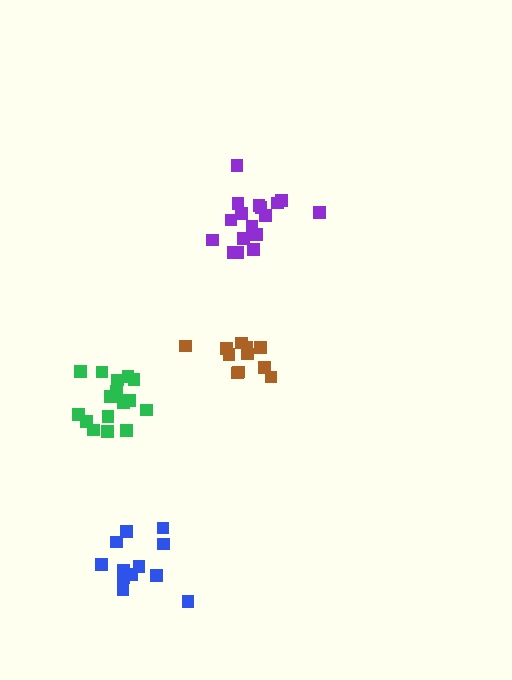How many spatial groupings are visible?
There are 4 spatial groupings.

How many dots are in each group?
Group 1: 11 dots, Group 2: 17 dots, Group 3: 16 dots, Group 4: 12 dots (56 total).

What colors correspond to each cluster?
The clusters are colored: brown, purple, green, blue.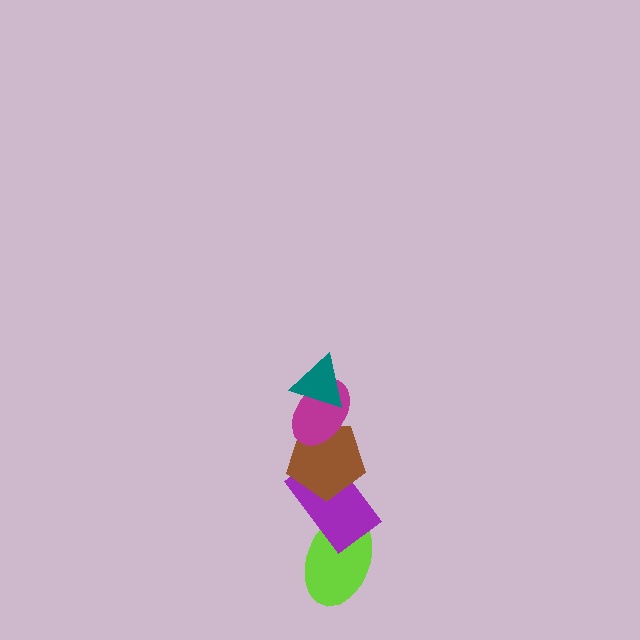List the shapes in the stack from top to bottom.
From top to bottom: the teal triangle, the magenta ellipse, the brown pentagon, the purple rectangle, the lime ellipse.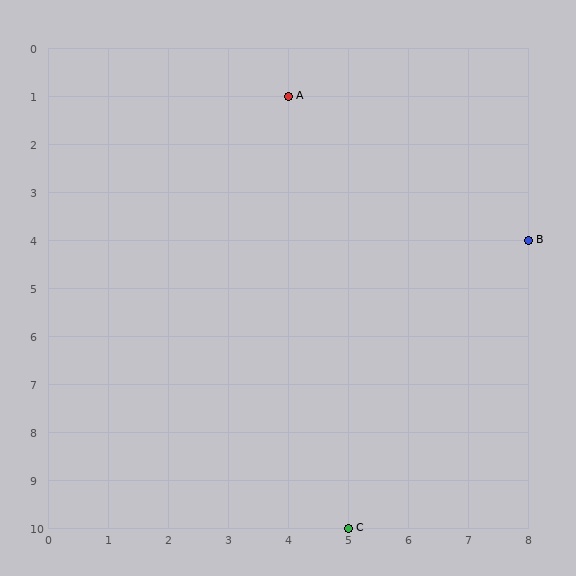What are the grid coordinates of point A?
Point A is at grid coordinates (4, 1).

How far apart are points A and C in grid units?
Points A and C are 1 column and 9 rows apart (about 9.1 grid units diagonally).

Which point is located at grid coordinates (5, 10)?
Point C is at (5, 10).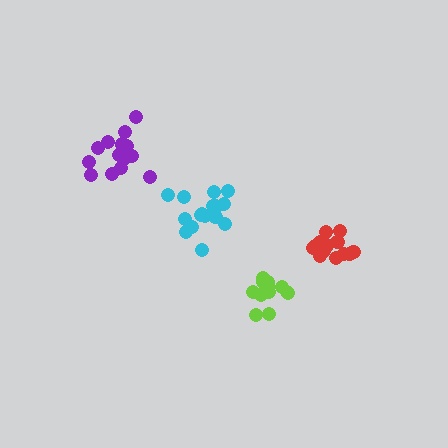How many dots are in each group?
Group 1: 13 dots, Group 2: 16 dots, Group 3: 16 dots, Group 4: 13 dots (58 total).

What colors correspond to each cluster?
The clusters are colored: lime, cyan, purple, red.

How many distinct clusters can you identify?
There are 4 distinct clusters.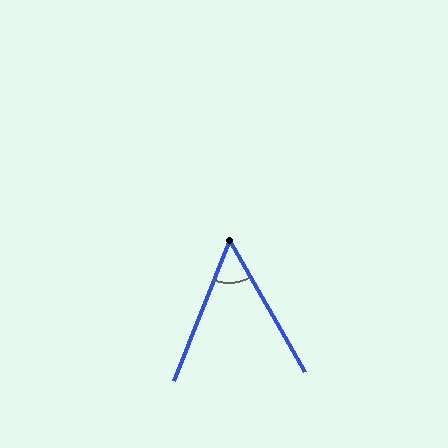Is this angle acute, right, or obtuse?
It is acute.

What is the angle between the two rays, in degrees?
Approximately 51 degrees.